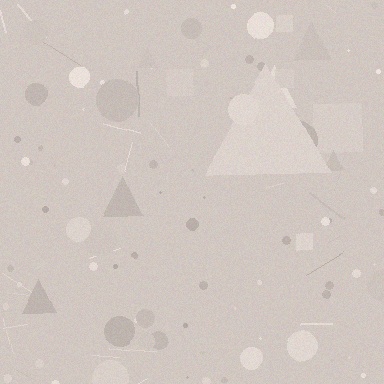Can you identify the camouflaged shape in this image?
The camouflaged shape is a triangle.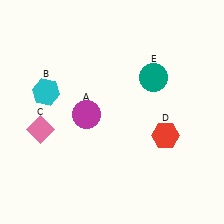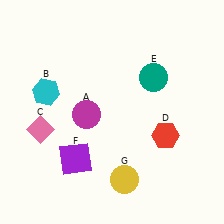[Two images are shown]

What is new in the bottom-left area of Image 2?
A purple square (F) was added in the bottom-left area of Image 2.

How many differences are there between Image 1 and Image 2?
There are 2 differences between the two images.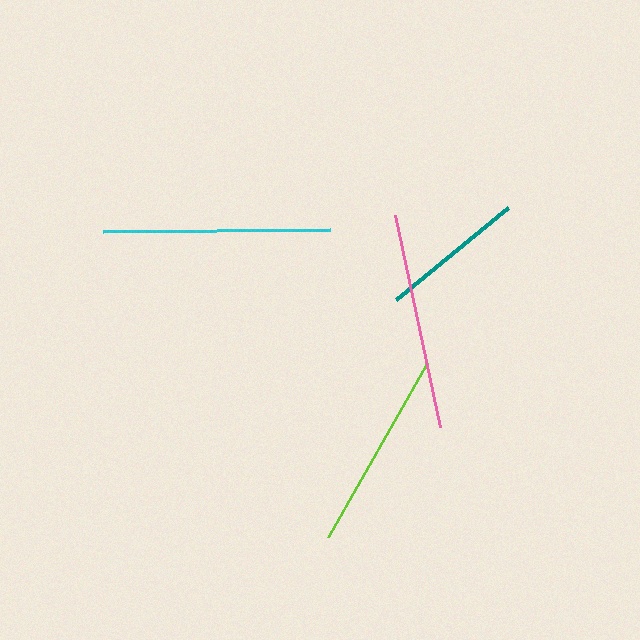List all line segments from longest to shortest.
From longest to shortest: cyan, pink, lime, teal.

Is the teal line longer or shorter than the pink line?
The pink line is longer than the teal line.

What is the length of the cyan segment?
The cyan segment is approximately 226 pixels long.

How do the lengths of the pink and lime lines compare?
The pink and lime lines are approximately the same length.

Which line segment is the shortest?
The teal line is the shortest at approximately 145 pixels.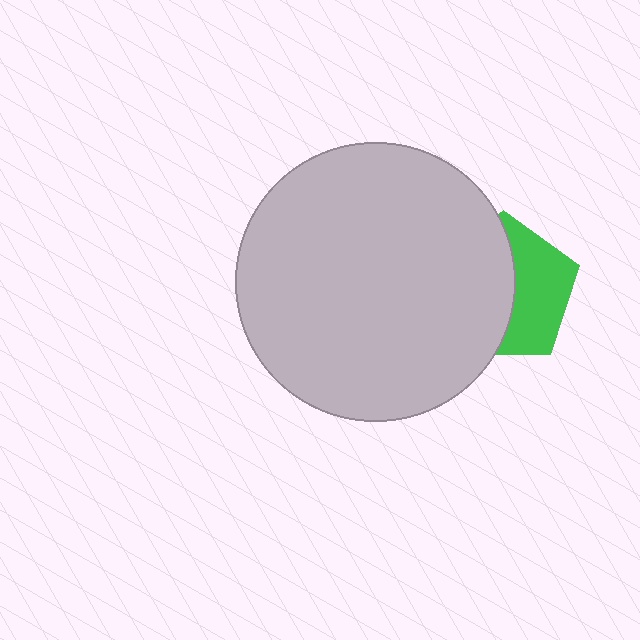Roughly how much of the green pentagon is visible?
A small part of it is visible (roughly 44%).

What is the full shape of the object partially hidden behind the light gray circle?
The partially hidden object is a green pentagon.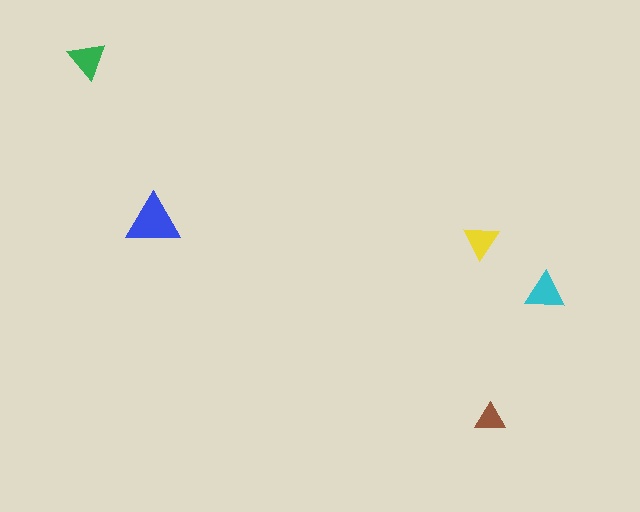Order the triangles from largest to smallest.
the blue one, the cyan one, the green one, the yellow one, the brown one.